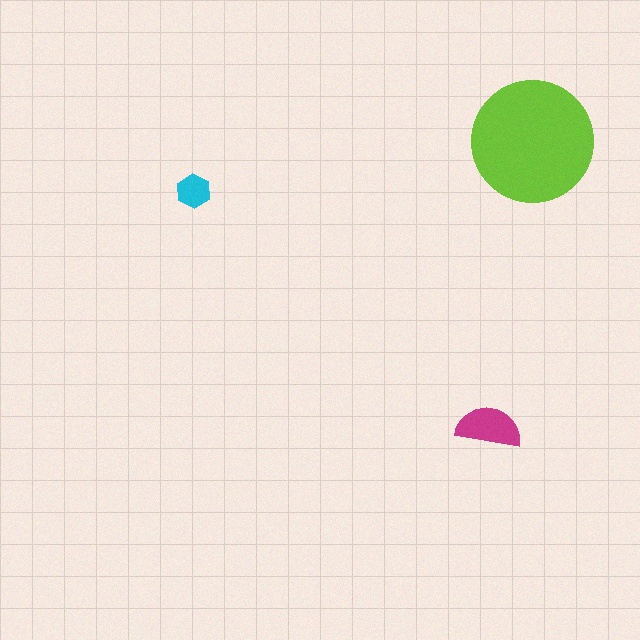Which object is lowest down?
The magenta semicircle is bottommost.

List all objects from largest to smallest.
The lime circle, the magenta semicircle, the cyan hexagon.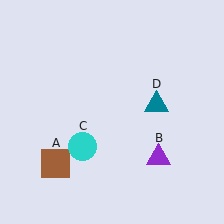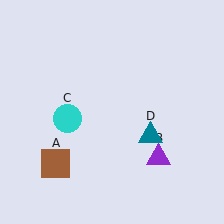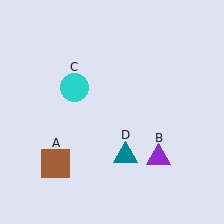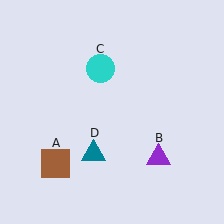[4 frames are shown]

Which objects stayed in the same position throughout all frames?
Brown square (object A) and purple triangle (object B) remained stationary.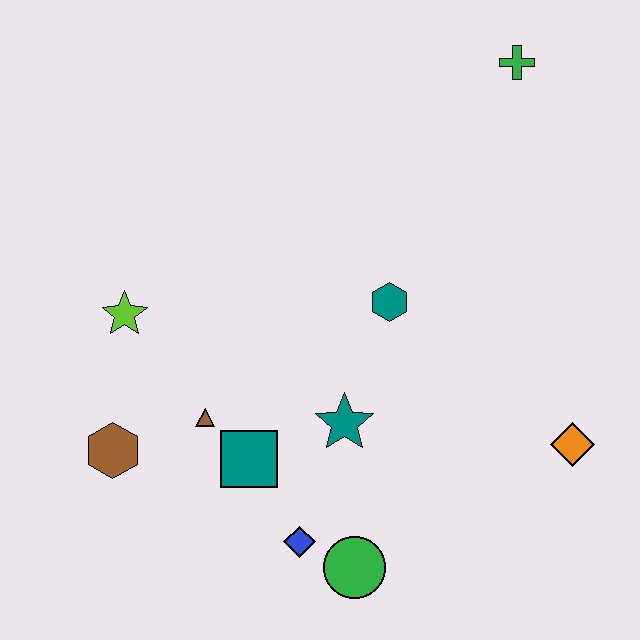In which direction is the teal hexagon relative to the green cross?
The teal hexagon is below the green cross.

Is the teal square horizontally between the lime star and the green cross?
Yes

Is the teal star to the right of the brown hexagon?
Yes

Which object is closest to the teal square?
The brown triangle is closest to the teal square.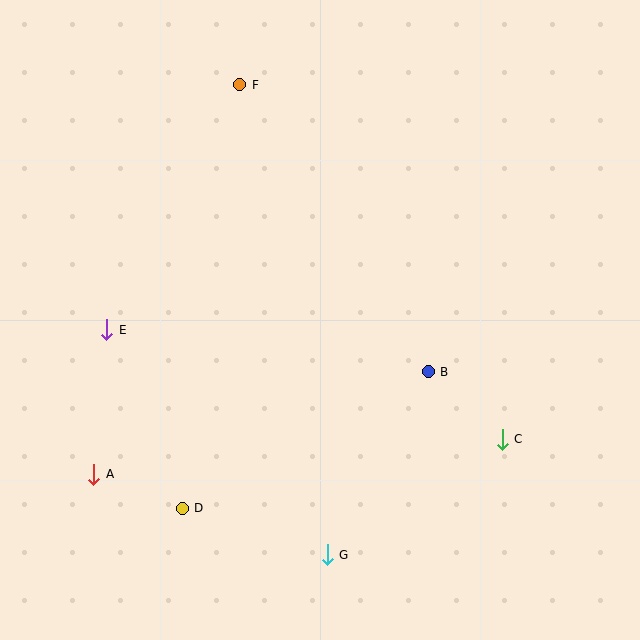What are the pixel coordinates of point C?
Point C is at (502, 439).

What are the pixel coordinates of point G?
Point G is at (327, 555).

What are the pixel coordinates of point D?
Point D is at (182, 508).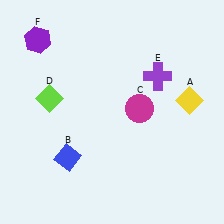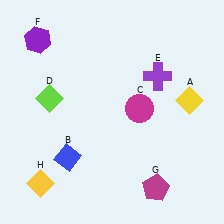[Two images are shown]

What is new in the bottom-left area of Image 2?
A yellow diamond (H) was added in the bottom-left area of Image 2.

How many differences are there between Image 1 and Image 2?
There are 2 differences between the two images.